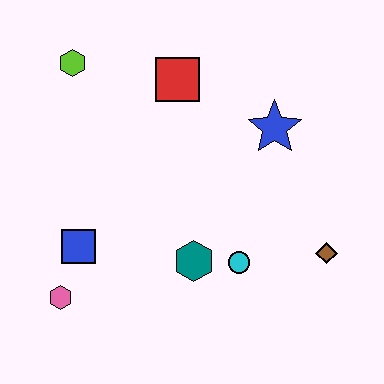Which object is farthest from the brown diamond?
The lime hexagon is farthest from the brown diamond.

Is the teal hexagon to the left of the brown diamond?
Yes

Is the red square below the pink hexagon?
No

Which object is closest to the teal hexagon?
The cyan circle is closest to the teal hexagon.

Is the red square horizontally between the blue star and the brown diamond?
No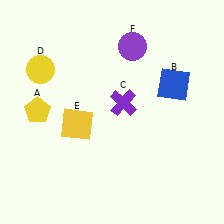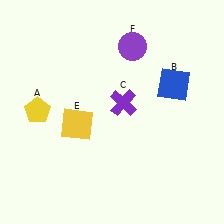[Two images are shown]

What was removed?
The yellow circle (D) was removed in Image 2.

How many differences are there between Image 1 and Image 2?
There is 1 difference between the two images.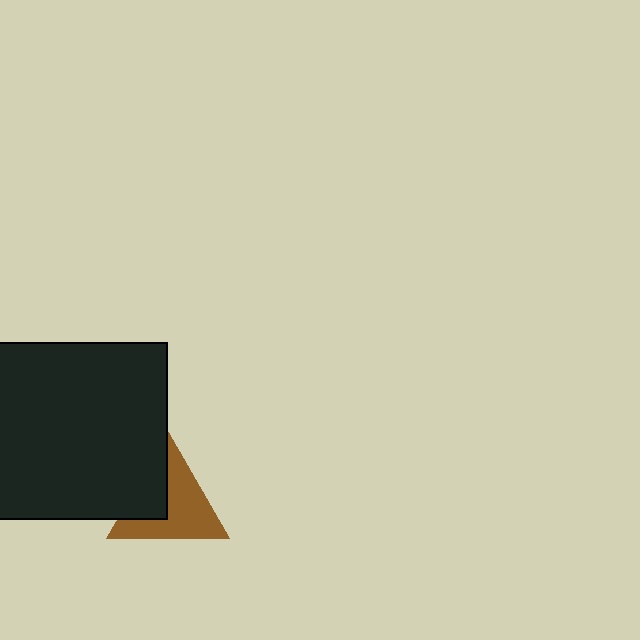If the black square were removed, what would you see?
You would see the complete brown triangle.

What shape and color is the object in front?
The object in front is a black square.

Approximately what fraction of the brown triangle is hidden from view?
Roughly 32% of the brown triangle is hidden behind the black square.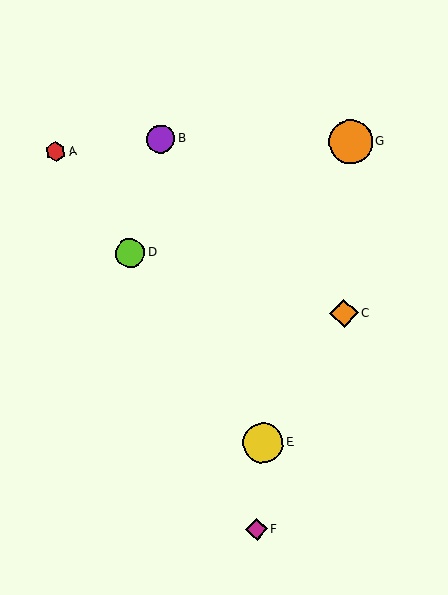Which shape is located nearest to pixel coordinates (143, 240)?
The lime circle (labeled D) at (130, 253) is nearest to that location.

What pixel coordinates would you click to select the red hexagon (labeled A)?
Click at (56, 152) to select the red hexagon A.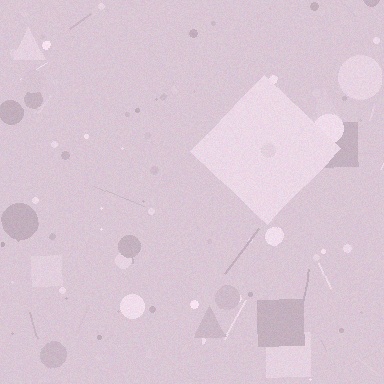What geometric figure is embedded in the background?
A diamond is embedded in the background.